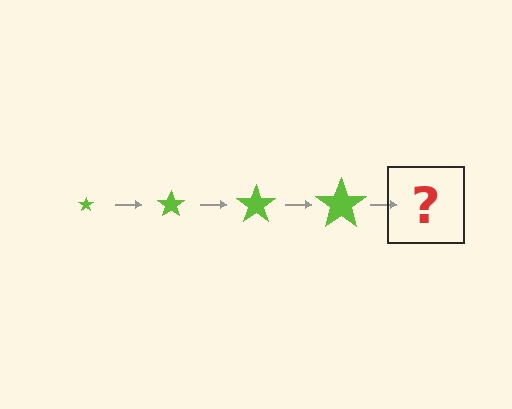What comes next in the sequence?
The next element should be a lime star, larger than the previous one.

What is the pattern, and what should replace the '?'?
The pattern is that the star gets progressively larger each step. The '?' should be a lime star, larger than the previous one.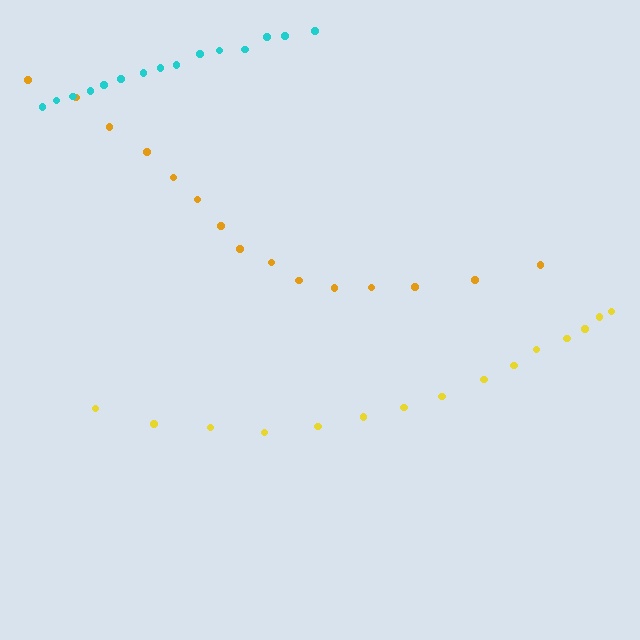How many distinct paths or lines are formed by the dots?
There are 3 distinct paths.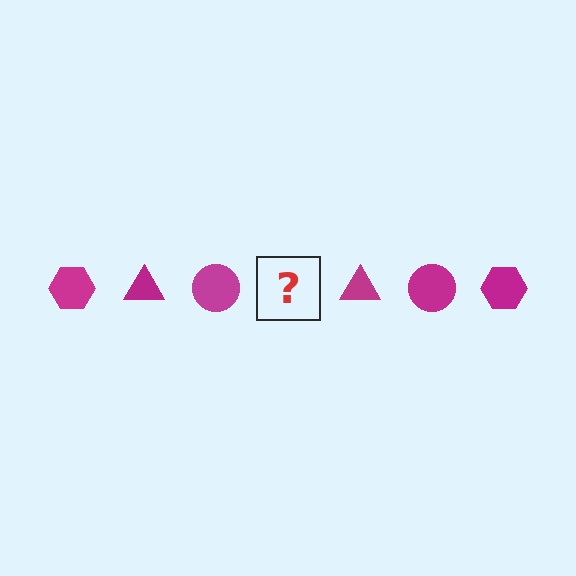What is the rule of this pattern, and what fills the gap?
The rule is that the pattern cycles through hexagon, triangle, circle shapes in magenta. The gap should be filled with a magenta hexagon.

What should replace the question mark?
The question mark should be replaced with a magenta hexagon.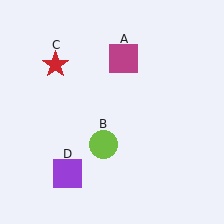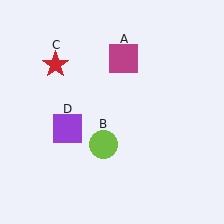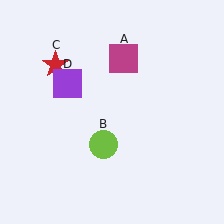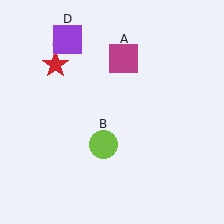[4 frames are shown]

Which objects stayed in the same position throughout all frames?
Magenta square (object A) and lime circle (object B) and red star (object C) remained stationary.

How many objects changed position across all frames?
1 object changed position: purple square (object D).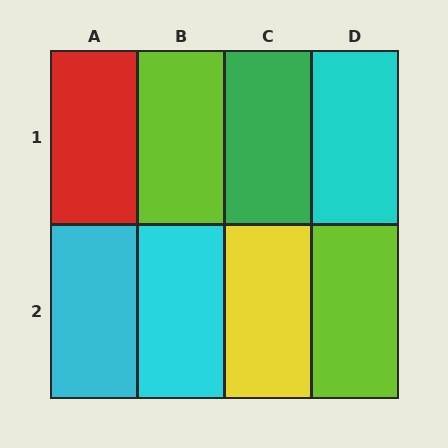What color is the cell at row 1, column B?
Lime.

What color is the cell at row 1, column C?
Green.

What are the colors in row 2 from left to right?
Cyan, cyan, yellow, lime.